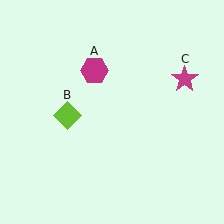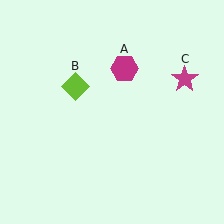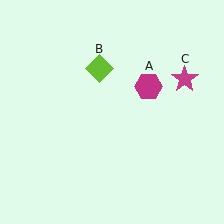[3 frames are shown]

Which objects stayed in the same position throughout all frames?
Magenta star (object C) remained stationary.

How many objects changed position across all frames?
2 objects changed position: magenta hexagon (object A), lime diamond (object B).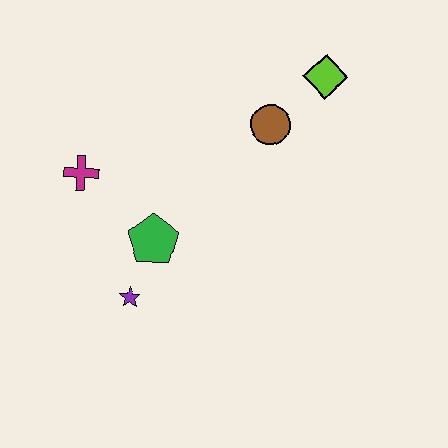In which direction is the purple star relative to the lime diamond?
The purple star is below the lime diamond.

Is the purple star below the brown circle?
Yes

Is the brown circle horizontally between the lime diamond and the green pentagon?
Yes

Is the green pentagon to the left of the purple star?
No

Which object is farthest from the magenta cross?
The lime diamond is farthest from the magenta cross.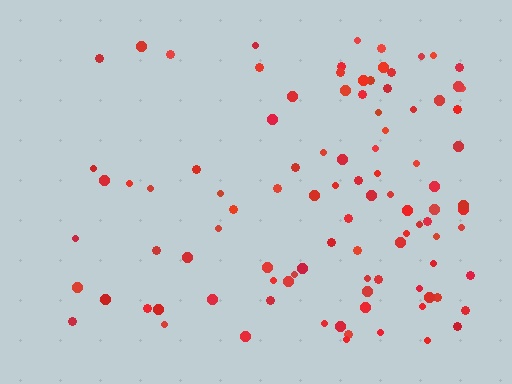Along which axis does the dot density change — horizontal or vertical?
Horizontal.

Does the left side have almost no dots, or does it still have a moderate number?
Still a moderate number, just noticeably fewer than the right.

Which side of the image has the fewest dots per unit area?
The left.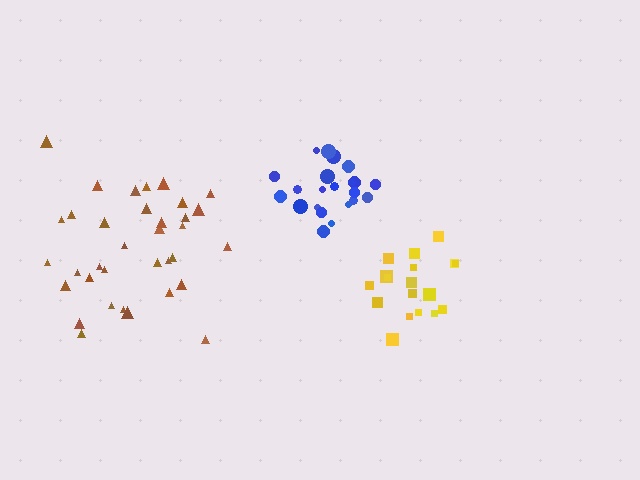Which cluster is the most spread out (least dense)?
Brown.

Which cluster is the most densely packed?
Yellow.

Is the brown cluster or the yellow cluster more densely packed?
Yellow.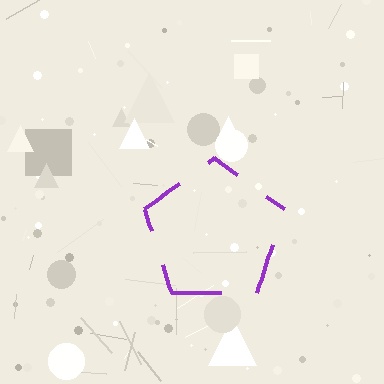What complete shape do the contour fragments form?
The contour fragments form a pentagon.